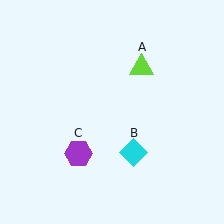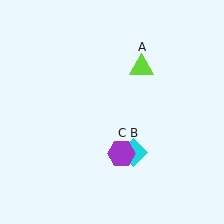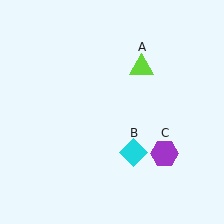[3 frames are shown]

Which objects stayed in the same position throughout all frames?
Lime triangle (object A) and cyan diamond (object B) remained stationary.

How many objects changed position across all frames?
1 object changed position: purple hexagon (object C).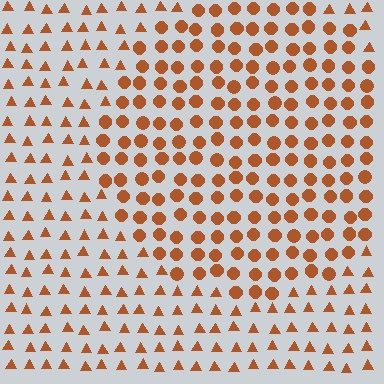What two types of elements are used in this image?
The image uses circles inside the circle region and triangles outside it.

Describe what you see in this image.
The image is filled with small brown elements arranged in a uniform grid. A circle-shaped region contains circles, while the surrounding area contains triangles. The boundary is defined purely by the change in element shape.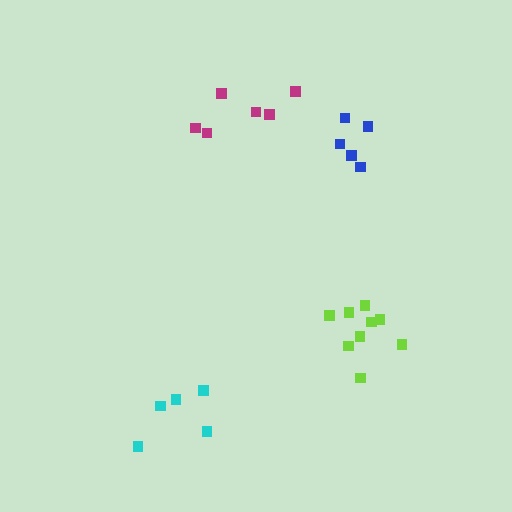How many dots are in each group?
Group 1: 5 dots, Group 2: 9 dots, Group 3: 6 dots, Group 4: 5 dots (25 total).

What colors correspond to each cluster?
The clusters are colored: blue, lime, magenta, cyan.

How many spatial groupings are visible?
There are 4 spatial groupings.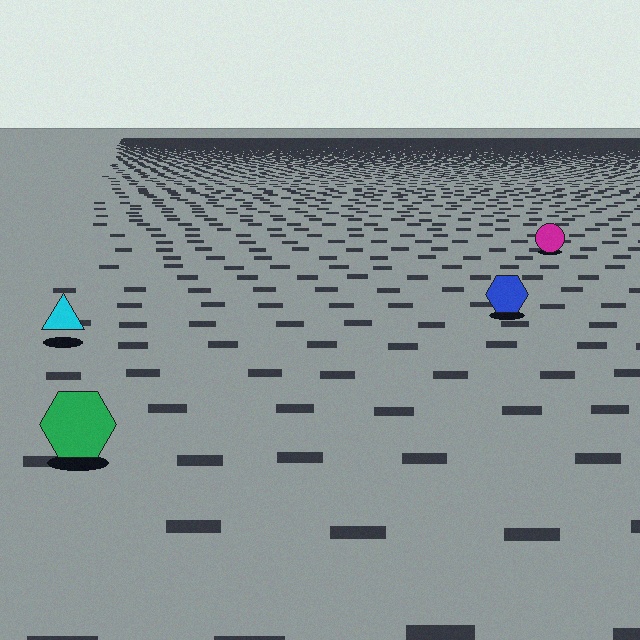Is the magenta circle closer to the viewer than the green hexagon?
No. The green hexagon is closer — you can tell from the texture gradient: the ground texture is coarser near it.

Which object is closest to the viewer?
The green hexagon is closest. The texture marks near it are larger and more spread out.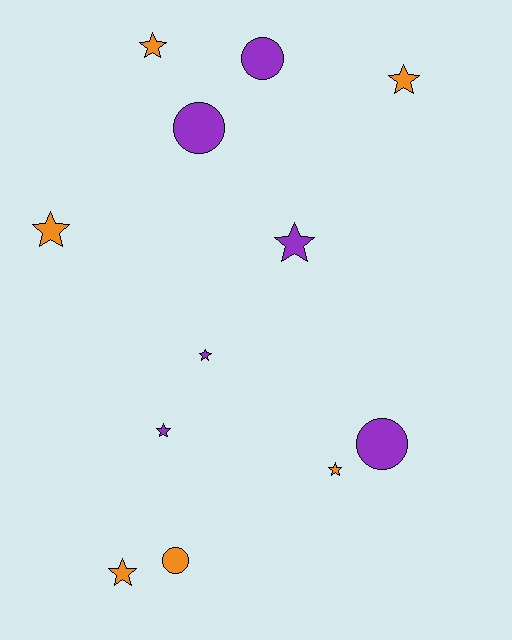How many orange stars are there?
There are 5 orange stars.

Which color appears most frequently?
Purple, with 6 objects.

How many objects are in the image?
There are 12 objects.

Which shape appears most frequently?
Star, with 8 objects.